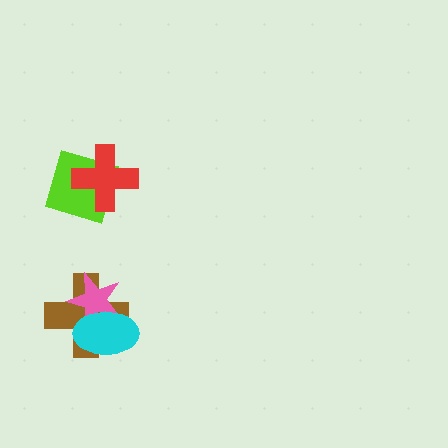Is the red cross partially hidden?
No, no other shape covers it.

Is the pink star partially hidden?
Yes, it is partially covered by another shape.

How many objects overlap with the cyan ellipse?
2 objects overlap with the cyan ellipse.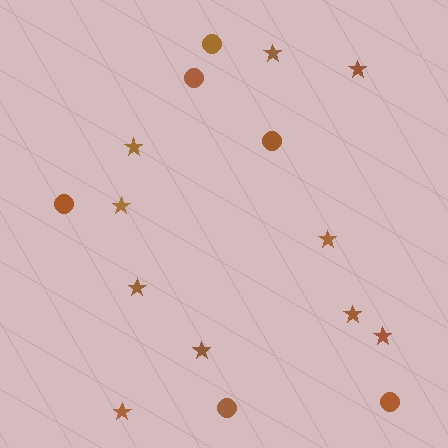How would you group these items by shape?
There are 2 groups: one group of stars (10) and one group of circles (6).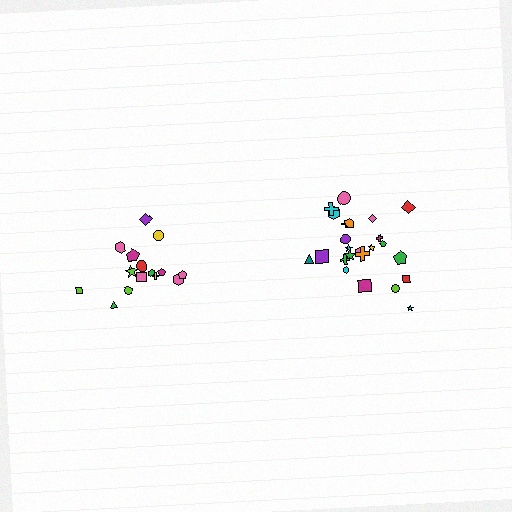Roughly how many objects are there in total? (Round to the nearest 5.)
Roughly 40 objects in total.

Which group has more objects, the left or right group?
The right group.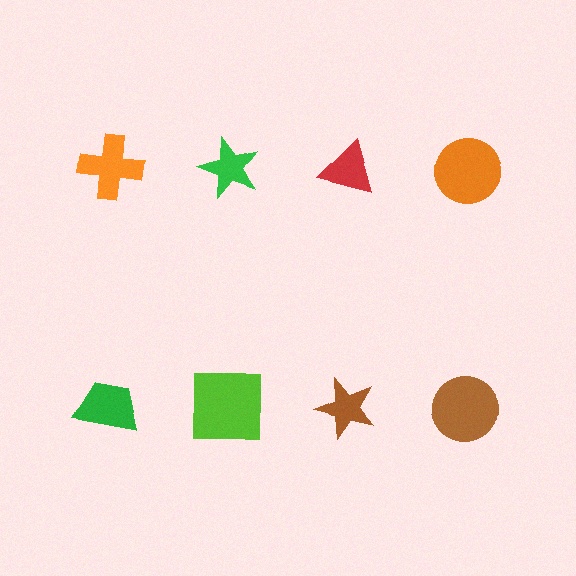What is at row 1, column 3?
A red triangle.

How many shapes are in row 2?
4 shapes.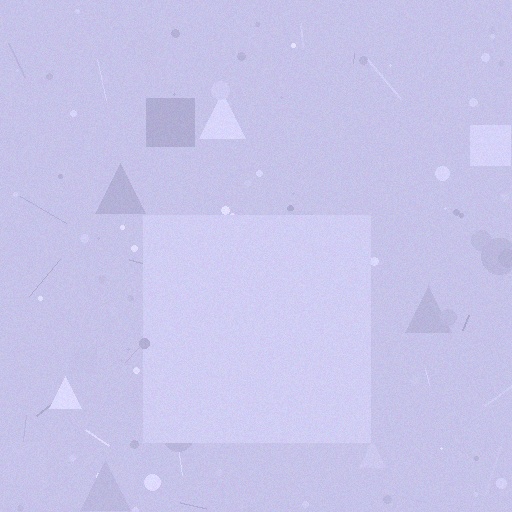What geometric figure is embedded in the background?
A square is embedded in the background.